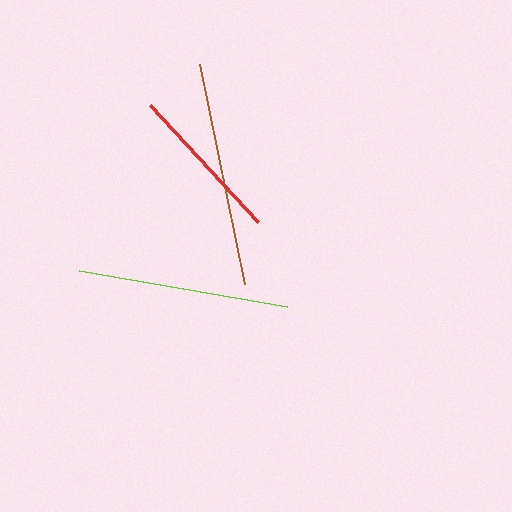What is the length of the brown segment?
The brown segment is approximately 225 pixels long.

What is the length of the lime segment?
The lime segment is approximately 211 pixels long.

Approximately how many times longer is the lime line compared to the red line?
The lime line is approximately 1.3 times the length of the red line.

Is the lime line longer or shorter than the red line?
The lime line is longer than the red line.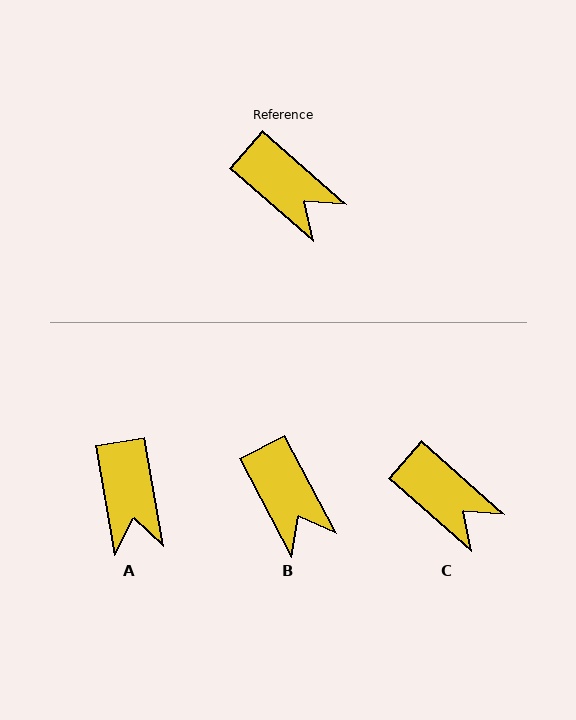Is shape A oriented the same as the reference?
No, it is off by about 39 degrees.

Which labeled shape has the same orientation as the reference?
C.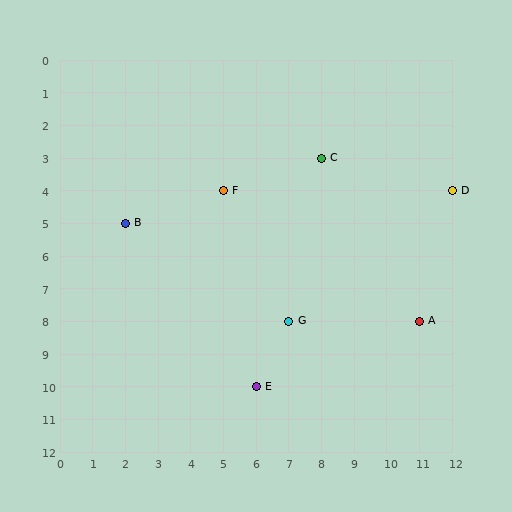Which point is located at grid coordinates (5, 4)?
Point F is at (5, 4).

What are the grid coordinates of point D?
Point D is at grid coordinates (12, 4).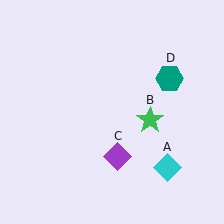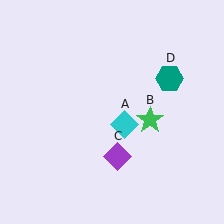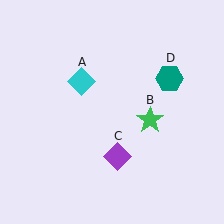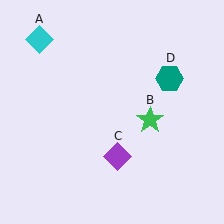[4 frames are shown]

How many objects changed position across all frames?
1 object changed position: cyan diamond (object A).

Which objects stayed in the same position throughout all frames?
Green star (object B) and purple diamond (object C) and teal hexagon (object D) remained stationary.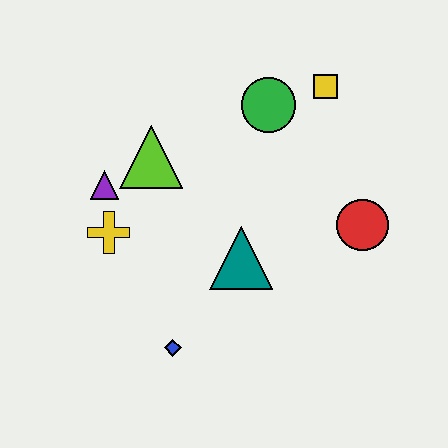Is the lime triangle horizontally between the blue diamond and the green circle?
No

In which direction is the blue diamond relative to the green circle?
The blue diamond is below the green circle.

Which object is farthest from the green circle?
The blue diamond is farthest from the green circle.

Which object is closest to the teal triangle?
The blue diamond is closest to the teal triangle.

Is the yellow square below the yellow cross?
No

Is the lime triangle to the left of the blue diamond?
Yes